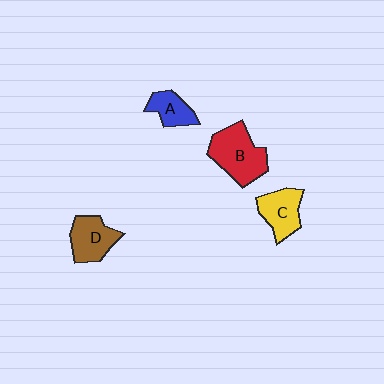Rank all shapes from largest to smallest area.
From largest to smallest: B (red), D (brown), C (yellow), A (blue).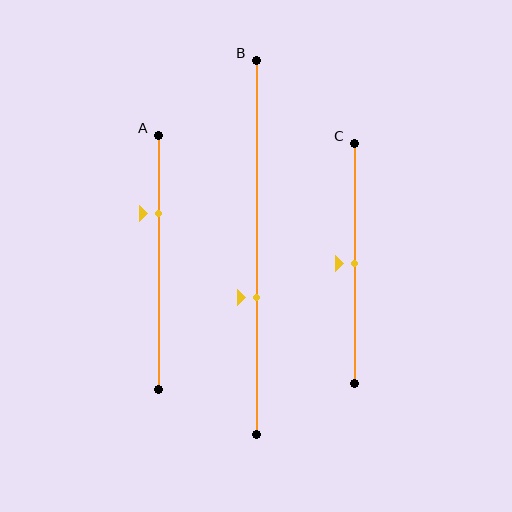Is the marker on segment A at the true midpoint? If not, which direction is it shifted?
No, the marker on segment A is shifted upward by about 19% of the segment length.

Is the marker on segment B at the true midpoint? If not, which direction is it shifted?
No, the marker on segment B is shifted downward by about 13% of the segment length.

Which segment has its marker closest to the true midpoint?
Segment C has its marker closest to the true midpoint.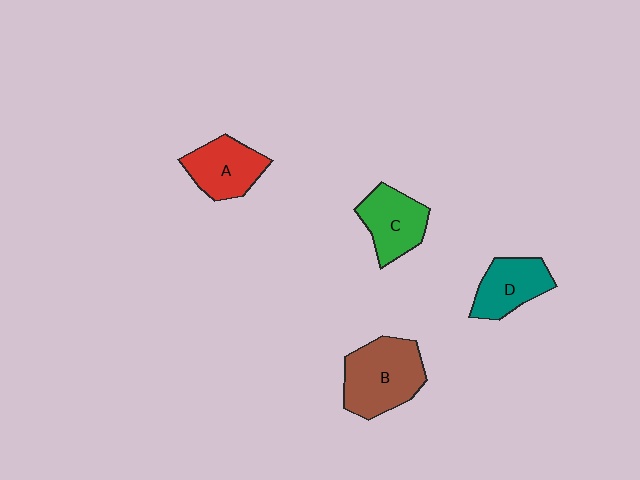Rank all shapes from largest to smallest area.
From largest to smallest: B (brown), C (green), A (red), D (teal).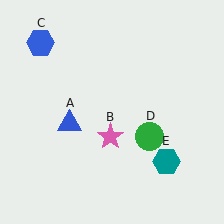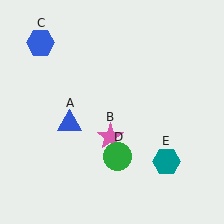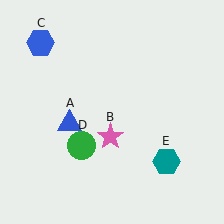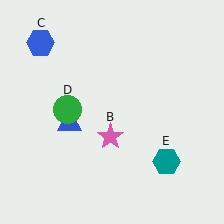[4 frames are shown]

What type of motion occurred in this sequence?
The green circle (object D) rotated clockwise around the center of the scene.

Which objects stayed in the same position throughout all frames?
Blue triangle (object A) and pink star (object B) and blue hexagon (object C) and teal hexagon (object E) remained stationary.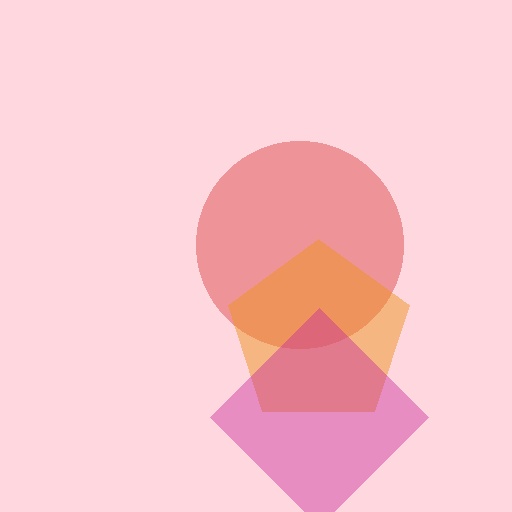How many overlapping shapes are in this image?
There are 3 overlapping shapes in the image.